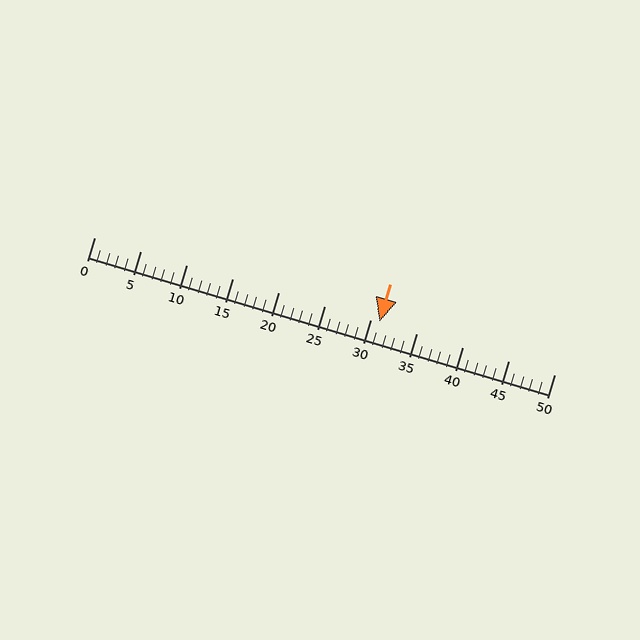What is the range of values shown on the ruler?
The ruler shows values from 0 to 50.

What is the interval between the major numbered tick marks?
The major tick marks are spaced 5 units apart.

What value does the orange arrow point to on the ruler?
The orange arrow points to approximately 31.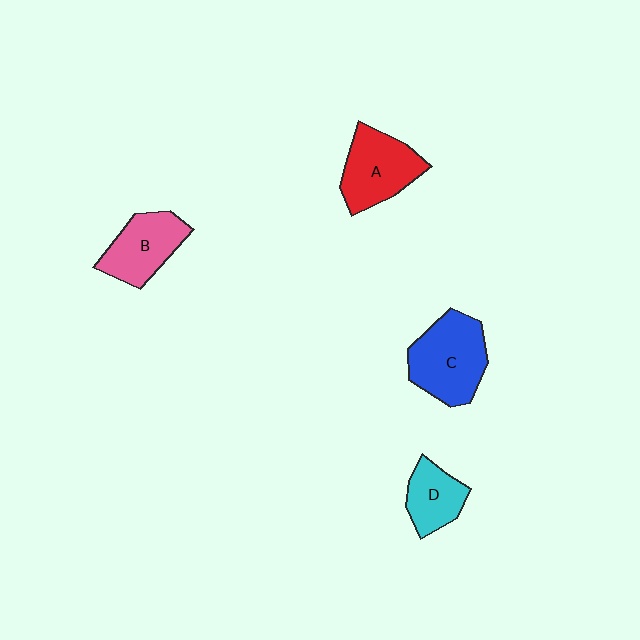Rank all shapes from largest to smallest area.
From largest to smallest: C (blue), A (red), B (pink), D (cyan).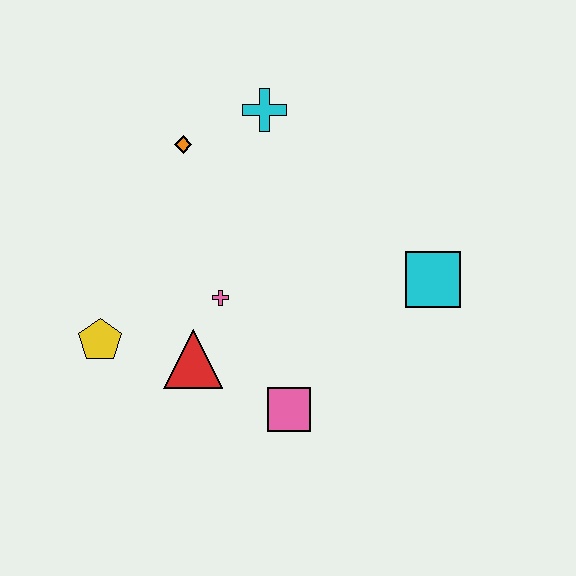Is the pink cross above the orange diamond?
No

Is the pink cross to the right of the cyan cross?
No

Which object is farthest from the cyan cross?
The pink square is farthest from the cyan cross.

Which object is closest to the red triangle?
The pink cross is closest to the red triangle.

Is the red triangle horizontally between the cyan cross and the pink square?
No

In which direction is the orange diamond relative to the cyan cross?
The orange diamond is to the left of the cyan cross.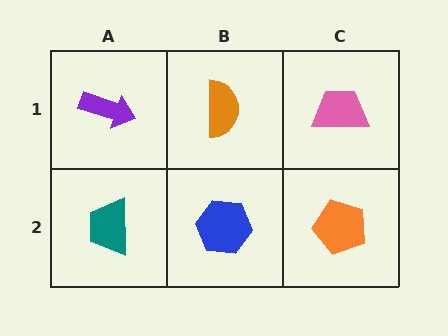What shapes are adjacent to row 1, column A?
A teal trapezoid (row 2, column A), an orange semicircle (row 1, column B).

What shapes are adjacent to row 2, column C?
A pink trapezoid (row 1, column C), a blue hexagon (row 2, column B).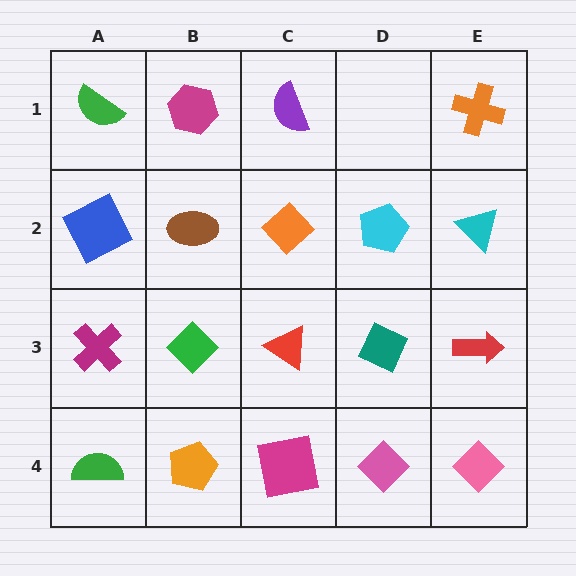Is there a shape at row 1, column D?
No, that cell is empty.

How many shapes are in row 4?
5 shapes.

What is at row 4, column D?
A pink diamond.